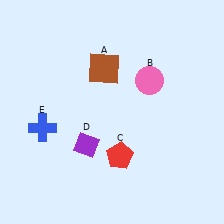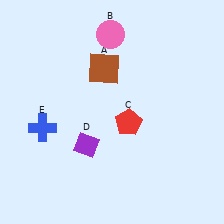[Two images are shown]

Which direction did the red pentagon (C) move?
The red pentagon (C) moved up.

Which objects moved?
The objects that moved are: the pink circle (B), the red pentagon (C).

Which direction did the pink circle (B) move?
The pink circle (B) moved up.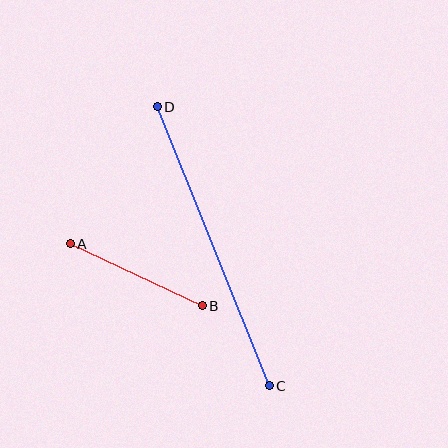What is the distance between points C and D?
The distance is approximately 300 pixels.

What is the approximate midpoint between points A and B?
The midpoint is at approximately (136, 275) pixels.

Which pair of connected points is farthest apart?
Points C and D are farthest apart.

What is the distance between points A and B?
The distance is approximately 146 pixels.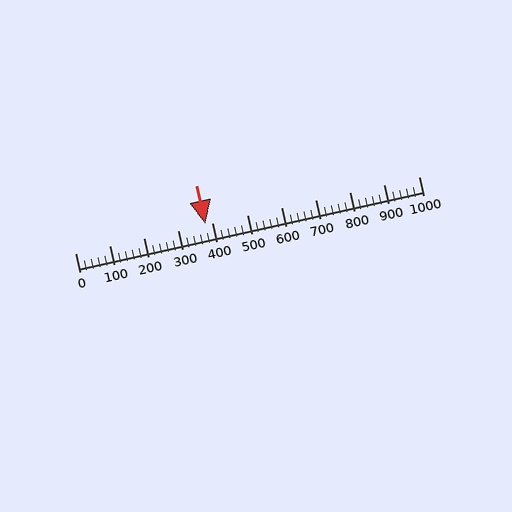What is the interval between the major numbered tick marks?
The major tick marks are spaced 100 units apart.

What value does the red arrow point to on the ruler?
The red arrow points to approximately 380.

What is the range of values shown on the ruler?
The ruler shows values from 0 to 1000.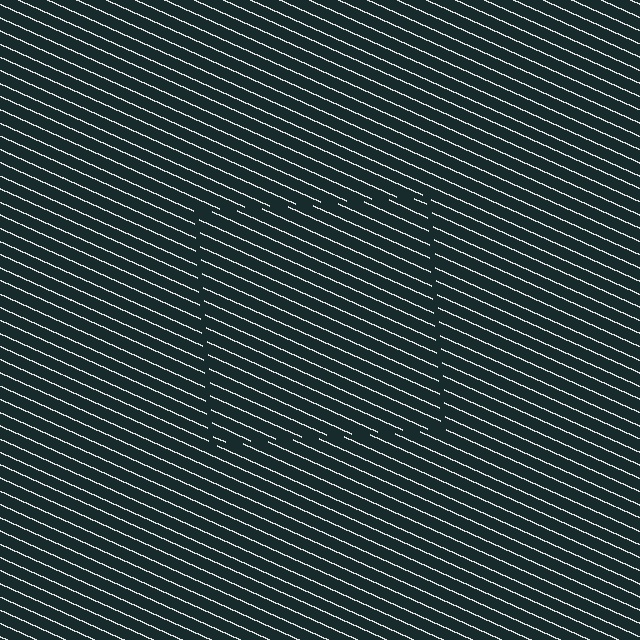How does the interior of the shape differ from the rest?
The interior of the shape contains the same grating, shifted by half a period — the contour is defined by the phase discontinuity where line-ends from the inner and outer gratings abut.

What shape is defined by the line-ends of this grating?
An illusory square. The interior of the shape contains the same grating, shifted by half a period — the contour is defined by the phase discontinuity where line-ends from the inner and outer gratings abut.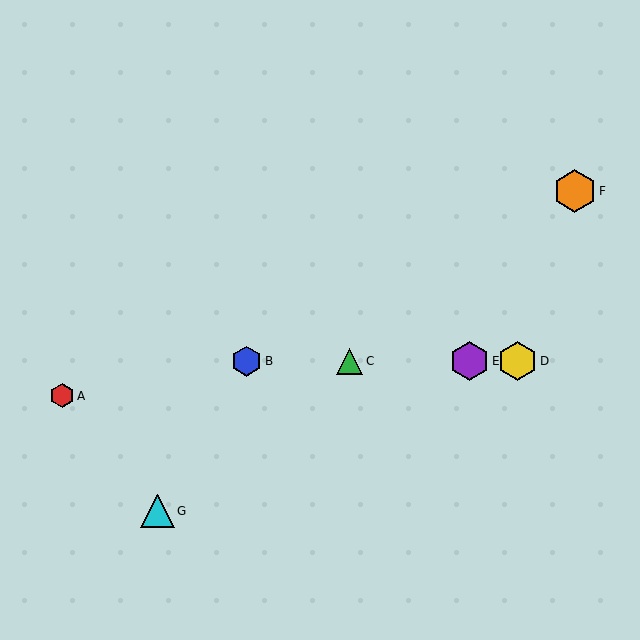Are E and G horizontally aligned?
No, E is at y≈361 and G is at y≈511.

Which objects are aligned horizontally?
Objects B, C, D, E are aligned horizontally.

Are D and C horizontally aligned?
Yes, both are at y≈361.